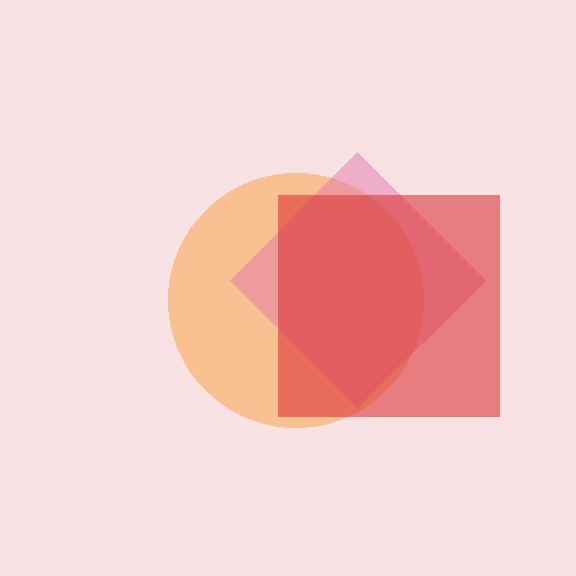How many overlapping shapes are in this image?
There are 3 overlapping shapes in the image.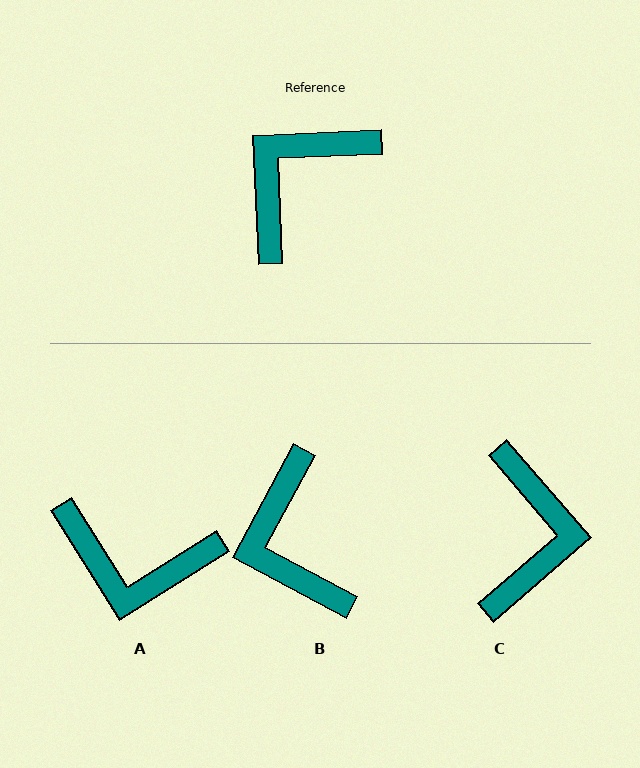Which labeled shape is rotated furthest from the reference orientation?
C, about 142 degrees away.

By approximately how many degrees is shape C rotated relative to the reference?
Approximately 142 degrees clockwise.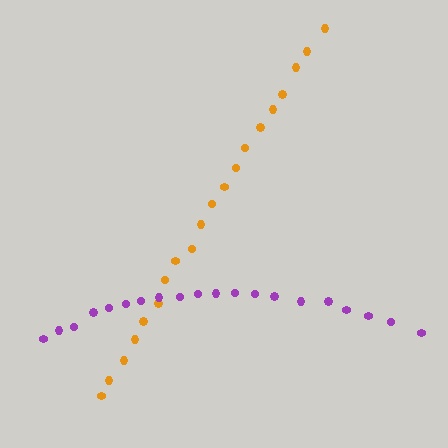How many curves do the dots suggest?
There are 2 distinct paths.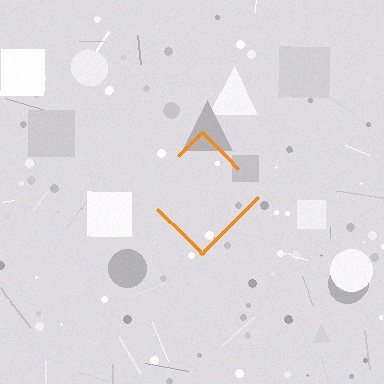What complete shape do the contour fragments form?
The contour fragments form a diamond.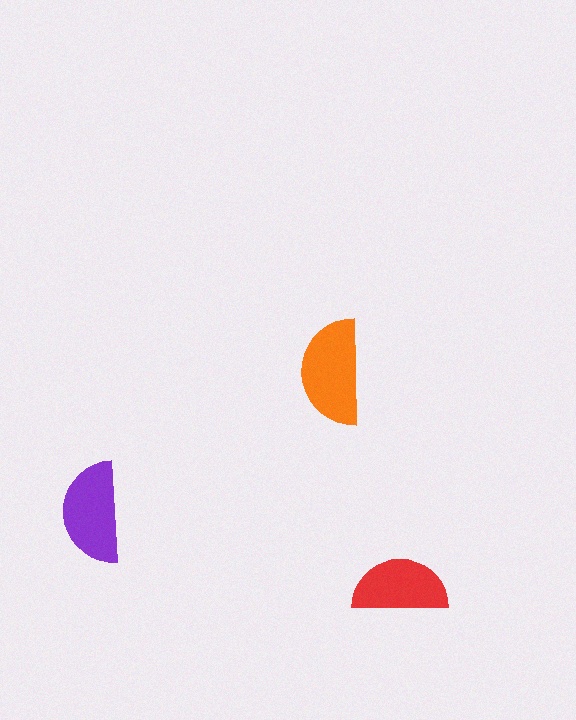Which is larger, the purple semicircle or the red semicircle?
The purple one.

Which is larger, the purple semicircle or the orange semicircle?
The orange one.